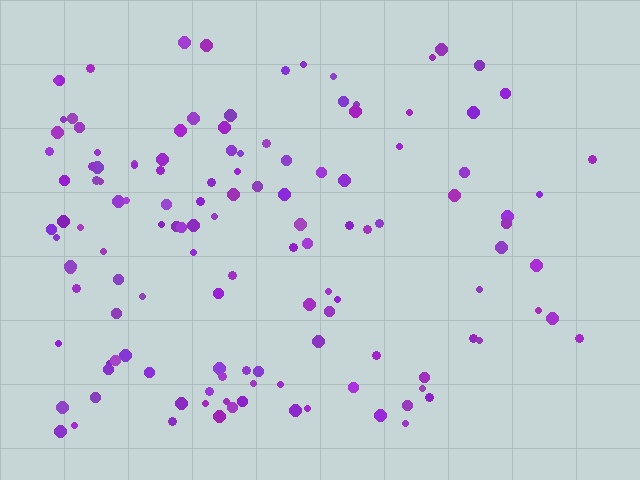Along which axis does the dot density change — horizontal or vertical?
Horizontal.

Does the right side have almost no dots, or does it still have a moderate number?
Still a moderate number, just noticeably fewer than the left.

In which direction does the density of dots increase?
From right to left, with the left side densest.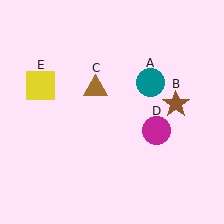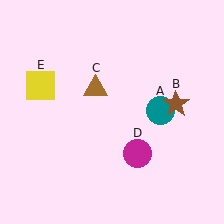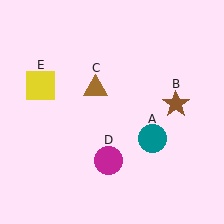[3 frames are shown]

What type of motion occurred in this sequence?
The teal circle (object A), magenta circle (object D) rotated clockwise around the center of the scene.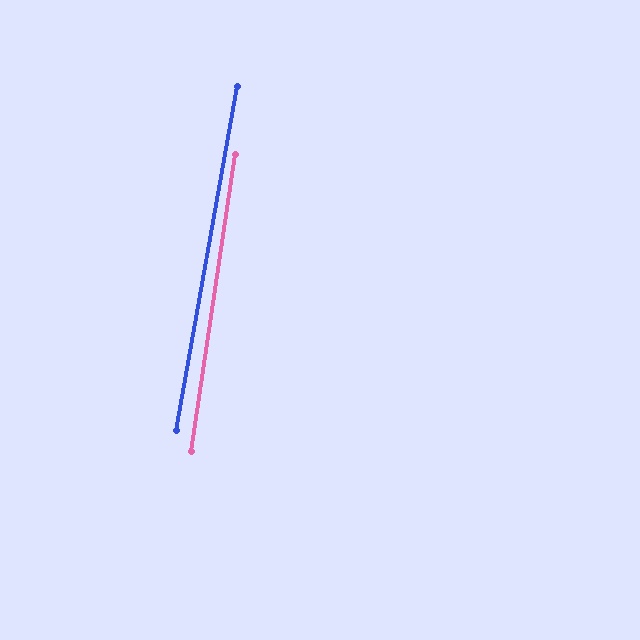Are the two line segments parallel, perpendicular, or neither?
Parallel — their directions differ by only 1.7°.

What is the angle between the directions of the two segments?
Approximately 2 degrees.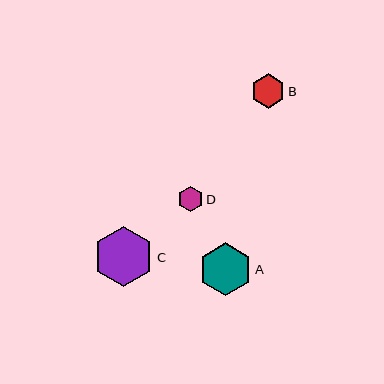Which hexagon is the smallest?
Hexagon D is the smallest with a size of approximately 25 pixels.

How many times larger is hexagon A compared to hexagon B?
Hexagon A is approximately 1.5 times the size of hexagon B.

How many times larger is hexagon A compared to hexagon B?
Hexagon A is approximately 1.5 times the size of hexagon B.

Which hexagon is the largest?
Hexagon C is the largest with a size of approximately 60 pixels.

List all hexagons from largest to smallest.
From largest to smallest: C, A, B, D.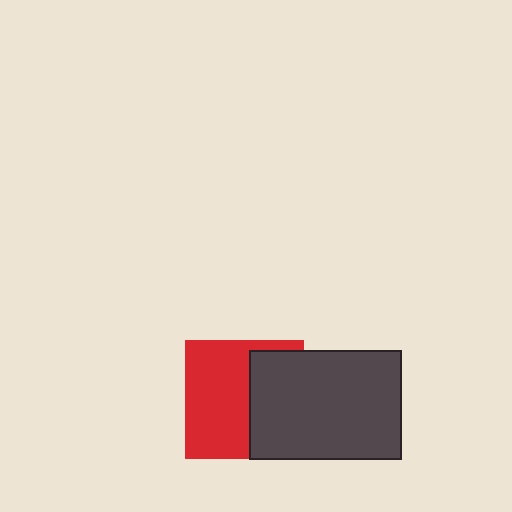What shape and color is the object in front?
The object in front is a dark gray rectangle.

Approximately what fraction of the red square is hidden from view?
Roughly 42% of the red square is hidden behind the dark gray rectangle.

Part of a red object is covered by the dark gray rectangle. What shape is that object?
It is a square.